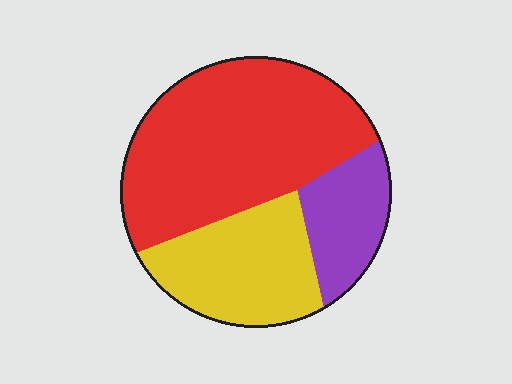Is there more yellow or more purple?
Yellow.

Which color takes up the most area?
Red, at roughly 55%.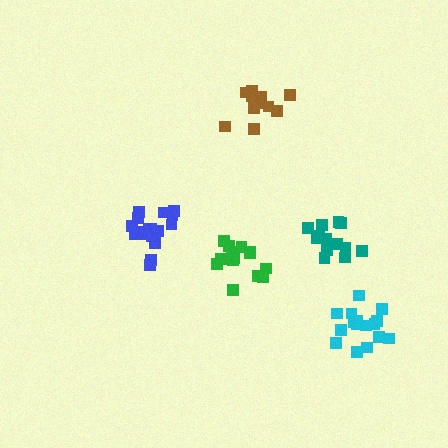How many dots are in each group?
Group 1: 15 dots, Group 2: 18 dots, Group 3: 13 dots, Group 4: 12 dots, Group 5: 16 dots (74 total).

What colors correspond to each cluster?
The clusters are colored: green, blue, teal, brown, cyan.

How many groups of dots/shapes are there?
There are 5 groups.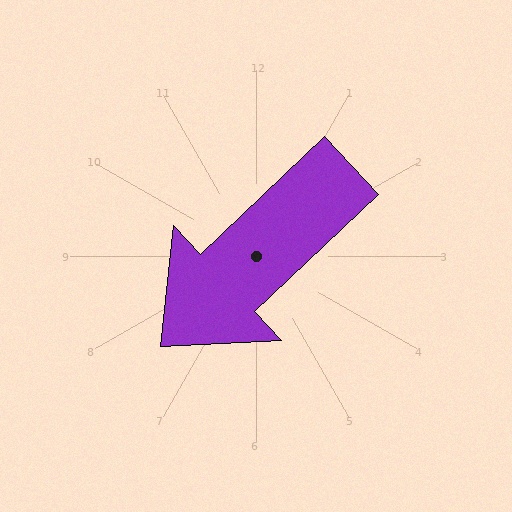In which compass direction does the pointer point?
Southwest.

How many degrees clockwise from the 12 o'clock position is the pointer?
Approximately 227 degrees.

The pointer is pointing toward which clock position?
Roughly 8 o'clock.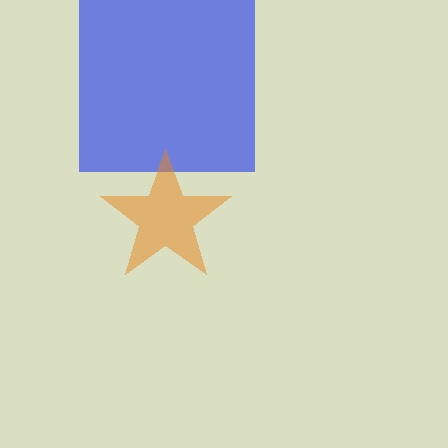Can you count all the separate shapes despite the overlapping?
Yes, there are 2 separate shapes.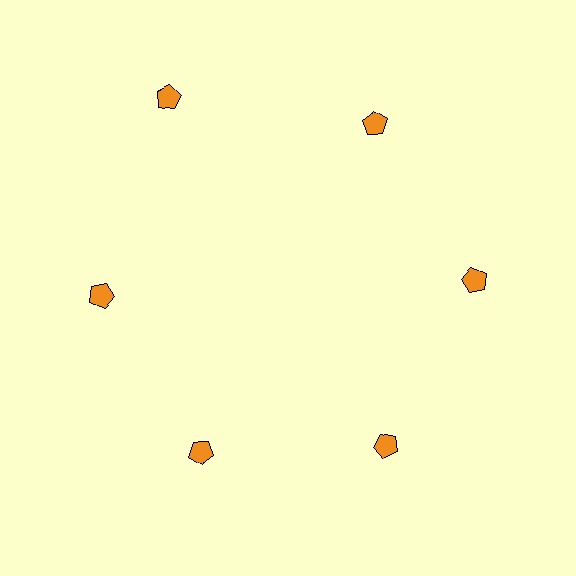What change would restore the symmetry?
The symmetry would be restored by moving it inward, back onto the ring so that all 6 pentagons sit at equal angles and equal distance from the center.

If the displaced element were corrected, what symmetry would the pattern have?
It would have 6-fold rotational symmetry — the pattern would map onto itself every 60 degrees.